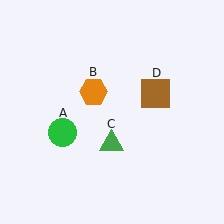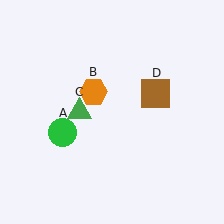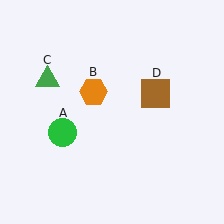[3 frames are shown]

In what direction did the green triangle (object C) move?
The green triangle (object C) moved up and to the left.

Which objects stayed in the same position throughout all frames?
Green circle (object A) and orange hexagon (object B) and brown square (object D) remained stationary.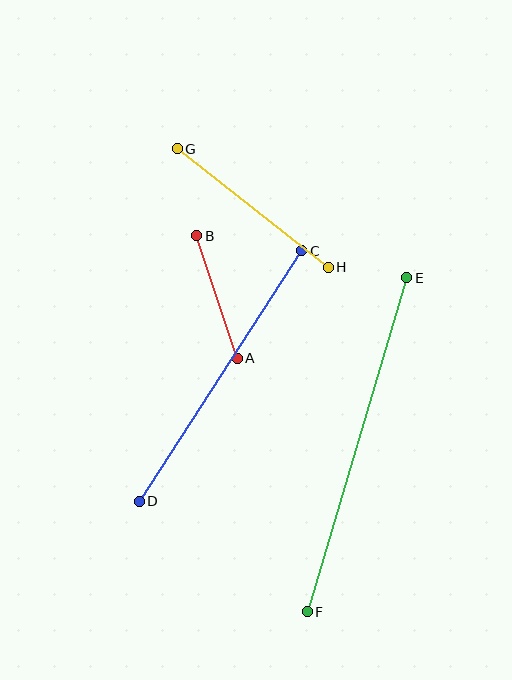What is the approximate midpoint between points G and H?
The midpoint is at approximately (253, 208) pixels.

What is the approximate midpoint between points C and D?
The midpoint is at approximately (220, 376) pixels.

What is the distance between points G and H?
The distance is approximately 192 pixels.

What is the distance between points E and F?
The distance is approximately 348 pixels.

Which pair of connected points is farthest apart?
Points E and F are farthest apart.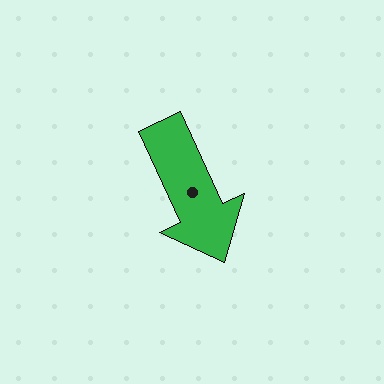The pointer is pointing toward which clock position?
Roughly 5 o'clock.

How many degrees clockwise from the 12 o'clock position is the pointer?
Approximately 155 degrees.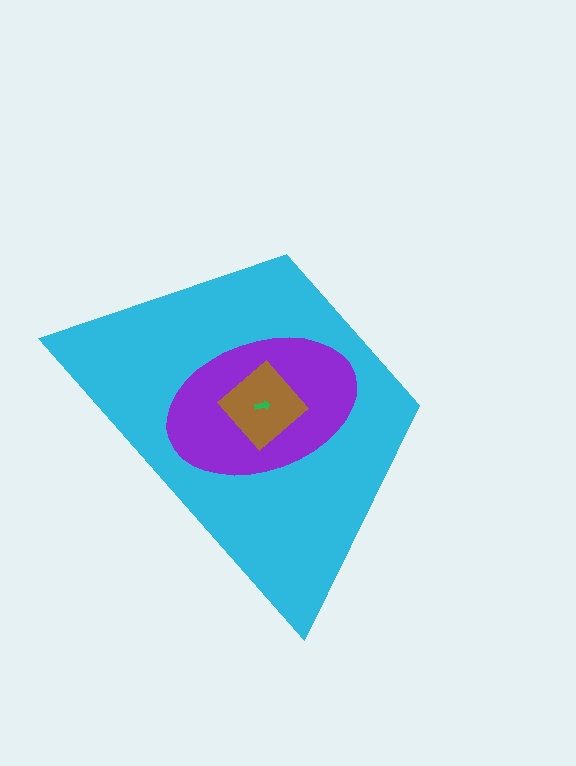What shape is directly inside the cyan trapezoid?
The purple ellipse.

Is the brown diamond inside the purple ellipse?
Yes.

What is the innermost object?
The green arrow.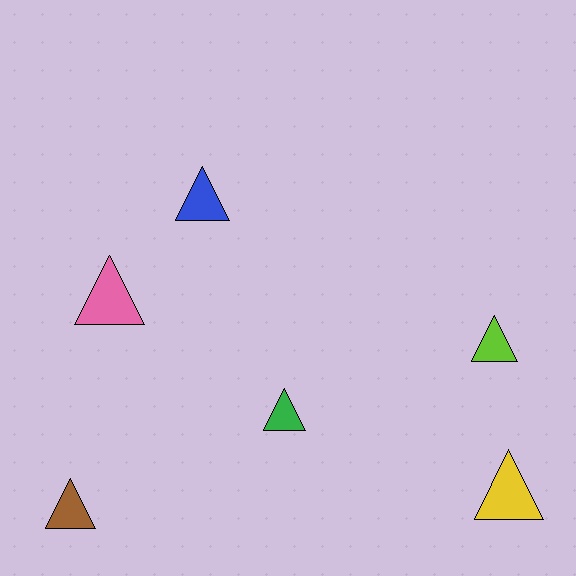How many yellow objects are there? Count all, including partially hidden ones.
There is 1 yellow object.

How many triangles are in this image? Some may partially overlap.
There are 6 triangles.